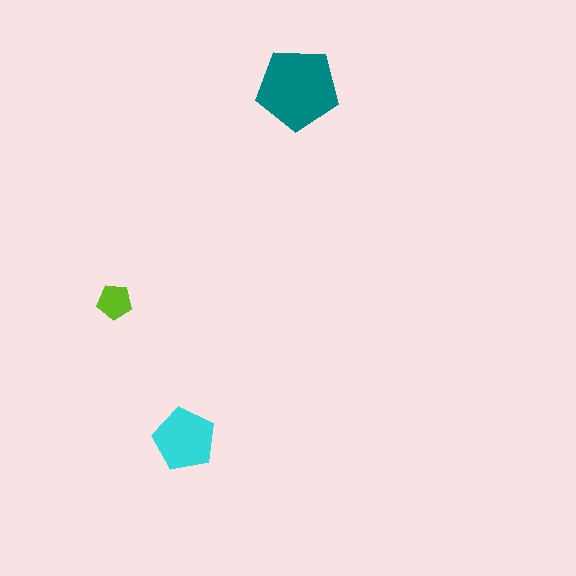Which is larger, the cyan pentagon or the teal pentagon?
The teal one.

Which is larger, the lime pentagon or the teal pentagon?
The teal one.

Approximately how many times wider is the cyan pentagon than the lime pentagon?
About 2 times wider.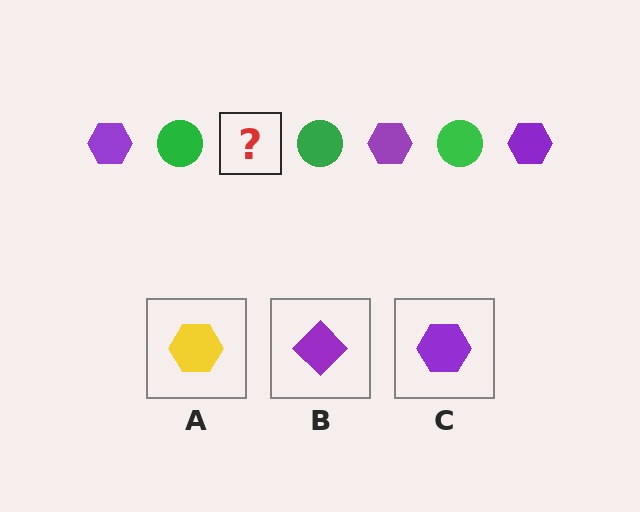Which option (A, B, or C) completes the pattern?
C.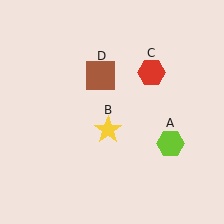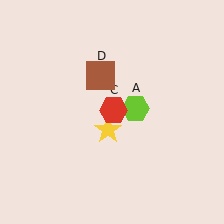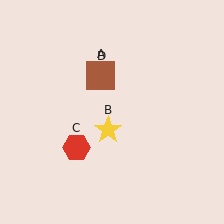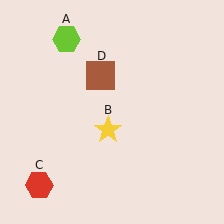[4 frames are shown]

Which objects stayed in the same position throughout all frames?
Yellow star (object B) and brown square (object D) remained stationary.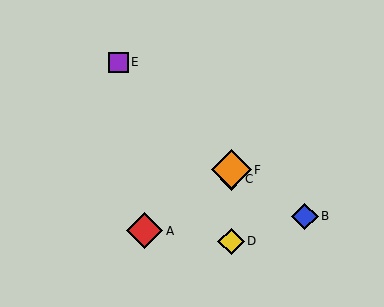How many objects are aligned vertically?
3 objects (C, D, F) are aligned vertically.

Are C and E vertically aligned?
No, C is at x≈231 and E is at x≈118.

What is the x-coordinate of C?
Object C is at x≈231.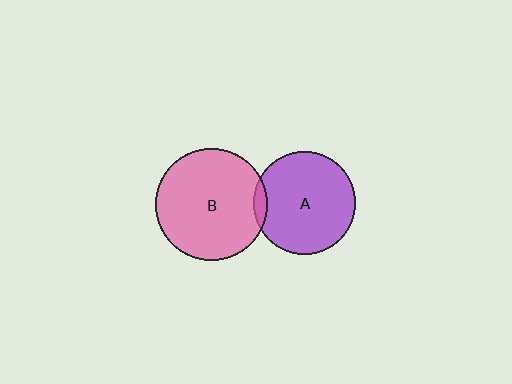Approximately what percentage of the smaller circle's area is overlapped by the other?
Approximately 5%.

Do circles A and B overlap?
Yes.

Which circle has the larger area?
Circle B (pink).